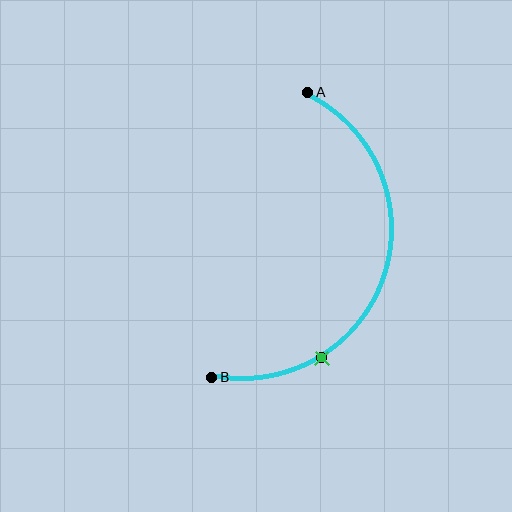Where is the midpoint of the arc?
The arc midpoint is the point on the curve farthest from the straight line joining A and B. It sits to the right of that line.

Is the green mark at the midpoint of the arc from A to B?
No. The green mark lies on the arc but is closer to endpoint B. The arc midpoint would be at the point on the curve equidistant along the arc from both A and B.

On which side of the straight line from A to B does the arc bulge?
The arc bulges to the right of the straight line connecting A and B.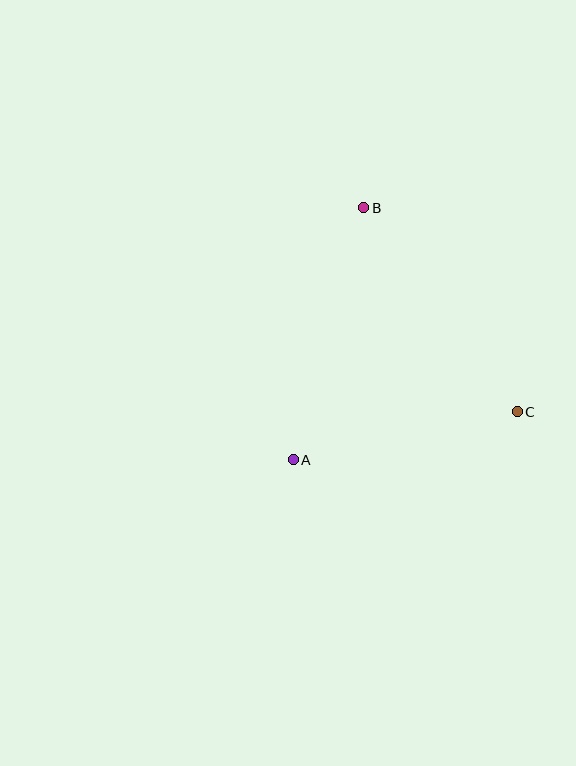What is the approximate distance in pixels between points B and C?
The distance between B and C is approximately 255 pixels.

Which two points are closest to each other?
Points A and C are closest to each other.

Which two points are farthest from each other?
Points A and B are farthest from each other.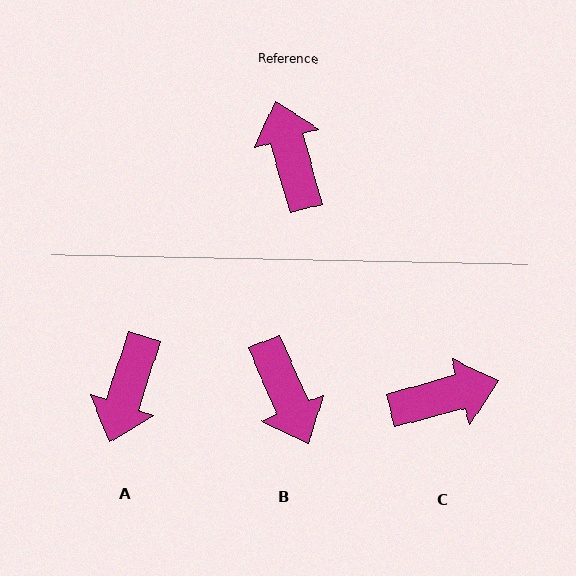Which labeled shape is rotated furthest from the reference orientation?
B, about 172 degrees away.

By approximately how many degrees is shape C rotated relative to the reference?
Approximately 90 degrees clockwise.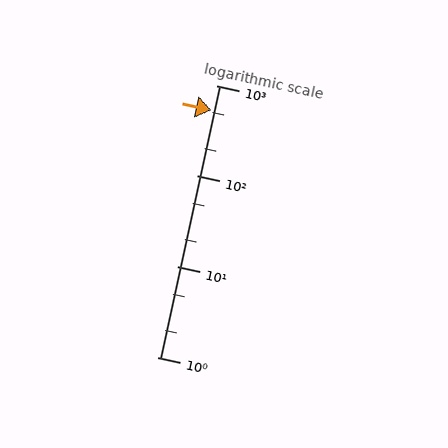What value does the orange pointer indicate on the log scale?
The pointer indicates approximately 530.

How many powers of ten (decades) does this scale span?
The scale spans 3 decades, from 1 to 1000.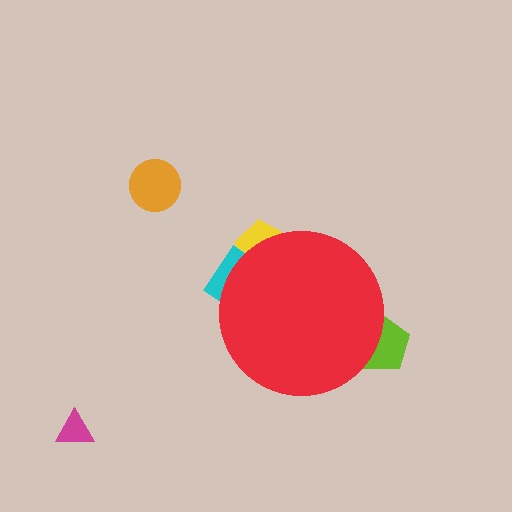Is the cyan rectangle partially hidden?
Yes, the cyan rectangle is partially hidden behind the red circle.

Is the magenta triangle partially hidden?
No, the magenta triangle is fully visible.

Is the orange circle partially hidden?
No, the orange circle is fully visible.